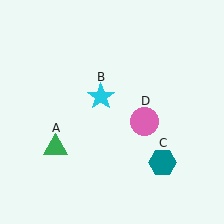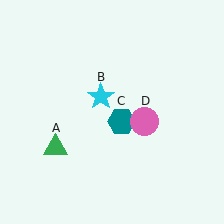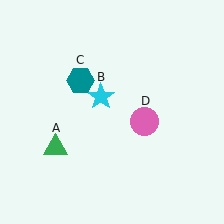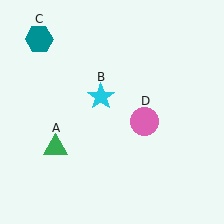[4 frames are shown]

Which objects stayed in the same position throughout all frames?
Green triangle (object A) and cyan star (object B) and pink circle (object D) remained stationary.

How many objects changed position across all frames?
1 object changed position: teal hexagon (object C).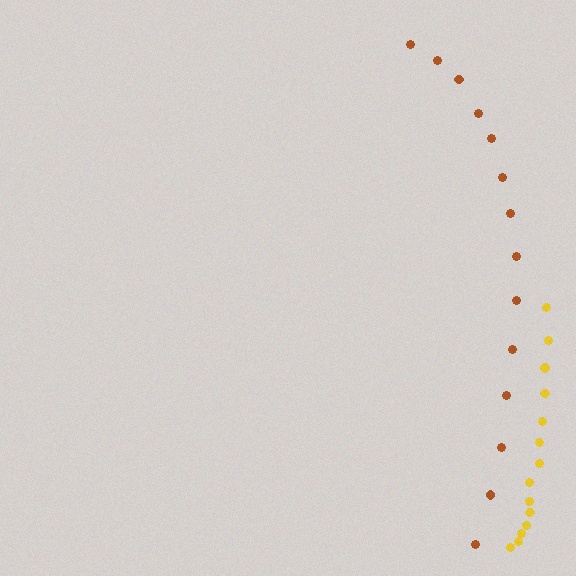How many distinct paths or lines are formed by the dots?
There are 2 distinct paths.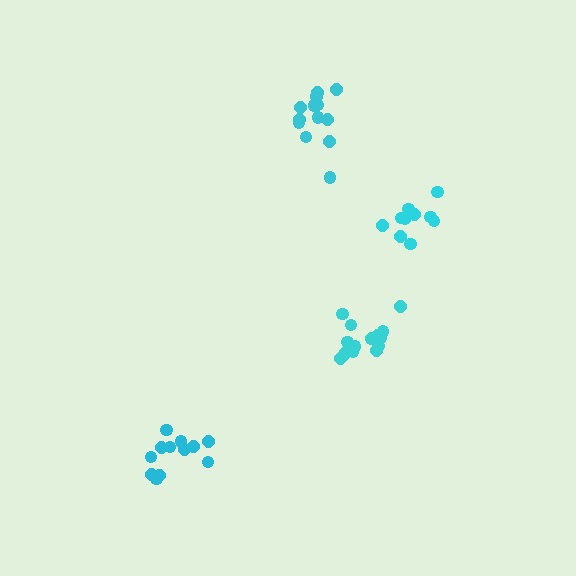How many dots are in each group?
Group 1: 13 dots, Group 2: 16 dots, Group 3: 11 dots, Group 4: 12 dots (52 total).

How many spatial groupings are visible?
There are 4 spatial groupings.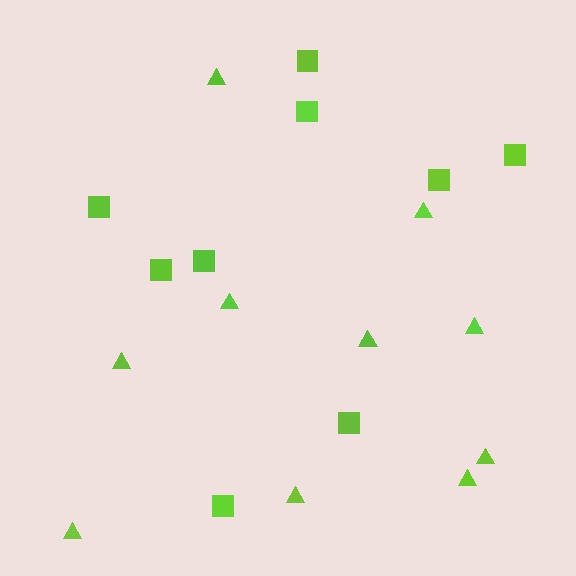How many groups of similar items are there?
There are 2 groups: one group of squares (9) and one group of triangles (10).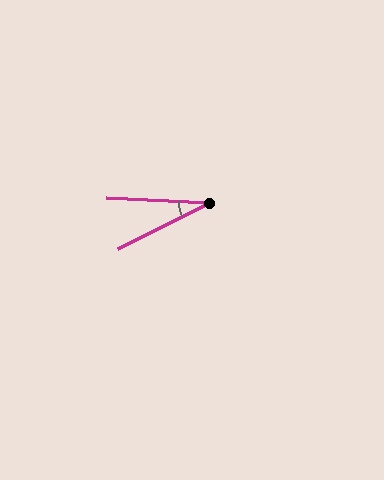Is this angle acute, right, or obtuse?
It is acute.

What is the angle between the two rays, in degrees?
Approximately 30 degrees.